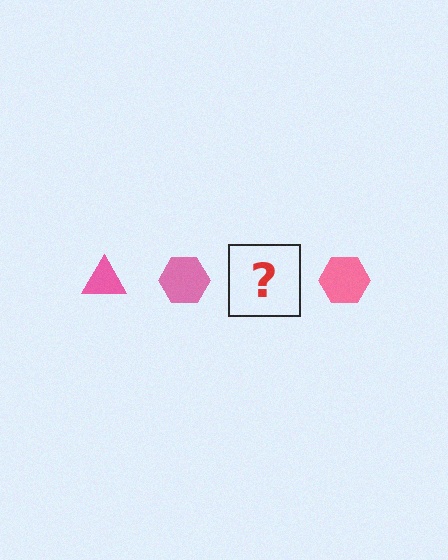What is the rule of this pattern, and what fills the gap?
The rule is that the pattern cycles through triangle, hexagon shapes in pink. The gap should be filled with a pink triangle.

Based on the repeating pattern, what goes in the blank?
The blank should be a pink triangle.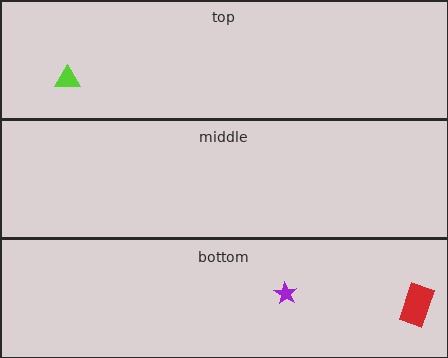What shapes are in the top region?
The lime triangle.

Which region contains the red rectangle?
The bottom region.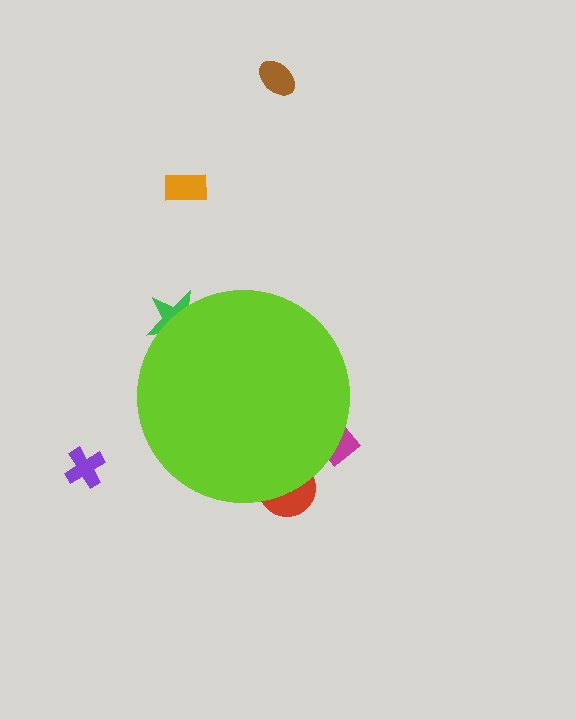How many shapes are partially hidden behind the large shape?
3 shapes are partially hidden.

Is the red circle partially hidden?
Yes, the red circle is partially hidden behind the lime circle.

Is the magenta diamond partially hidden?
Yes, the magenta diamond is partially hidden behind the lime circle.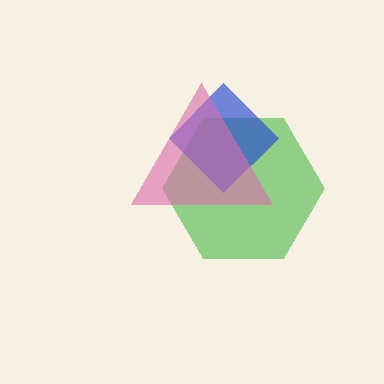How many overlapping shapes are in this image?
There are 3 overlapping shapes in the image.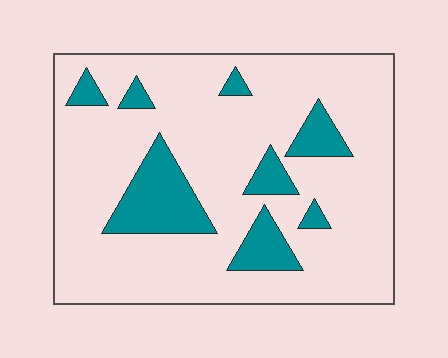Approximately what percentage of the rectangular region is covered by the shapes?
Approximately 15%.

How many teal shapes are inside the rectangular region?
8.